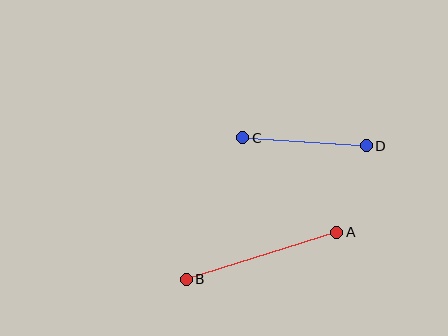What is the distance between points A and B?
The distance is approximately 157 pixels.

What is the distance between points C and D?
The distance is approximately 124 pixels.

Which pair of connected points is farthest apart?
Points A and B are farthest apart.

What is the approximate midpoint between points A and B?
The midpoint is at approximately (262, 256) pixels.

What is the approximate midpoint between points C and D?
The midpoint is at approximately (305, 142) pixels.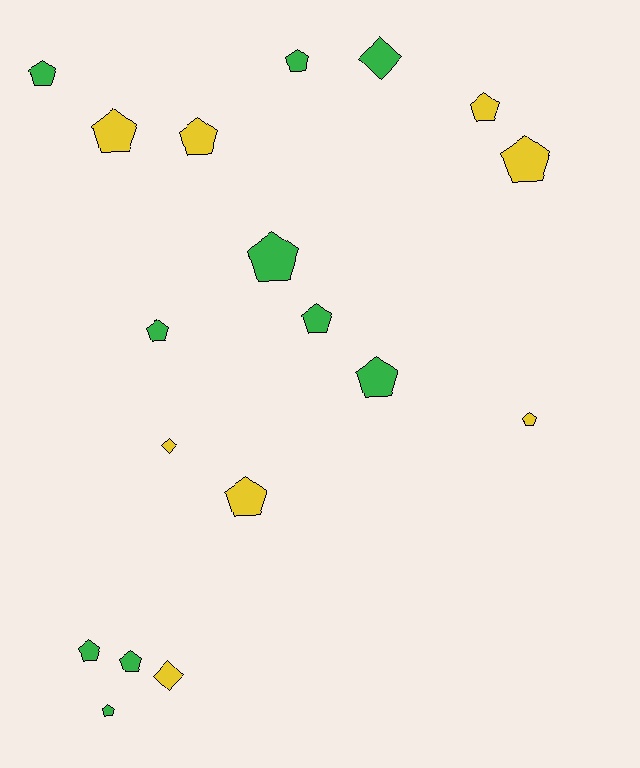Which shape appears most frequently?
Pentagon, with 15 objects.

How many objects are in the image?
There are 18 objects.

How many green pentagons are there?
There are 9 green pentagons.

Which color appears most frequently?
Green, with 10 objects.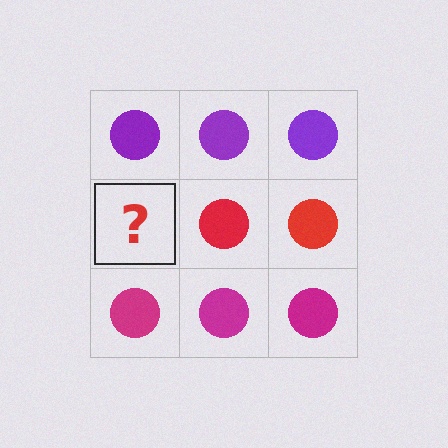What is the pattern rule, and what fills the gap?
The rule is that each row has a consistent color. The gap should be filled with a red circle.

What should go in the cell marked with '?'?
The missing cell should contain a red circle.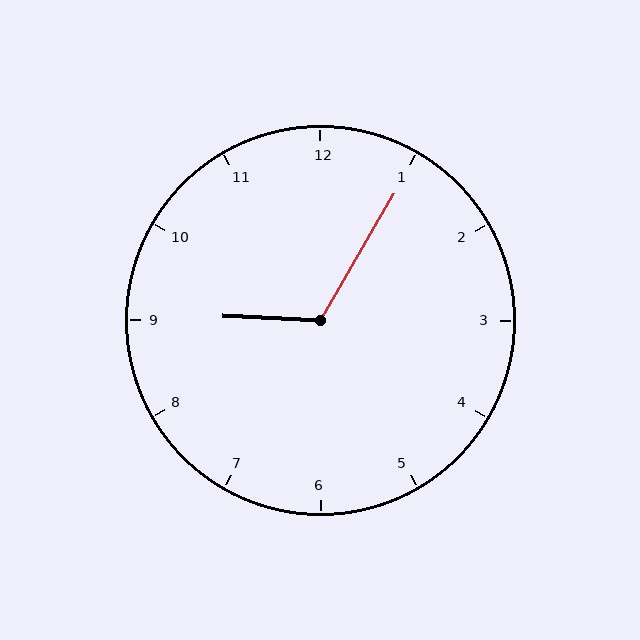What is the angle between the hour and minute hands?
Approximately 118 degrees.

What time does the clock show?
9:05.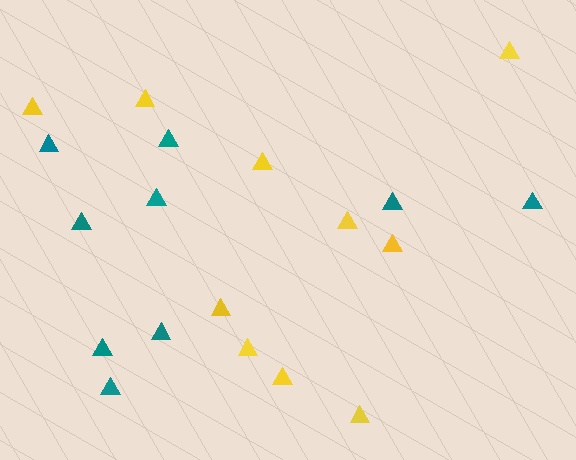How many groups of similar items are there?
There are 2 groups: one group of teal triangles (9) and one group of yellow triangles (10).